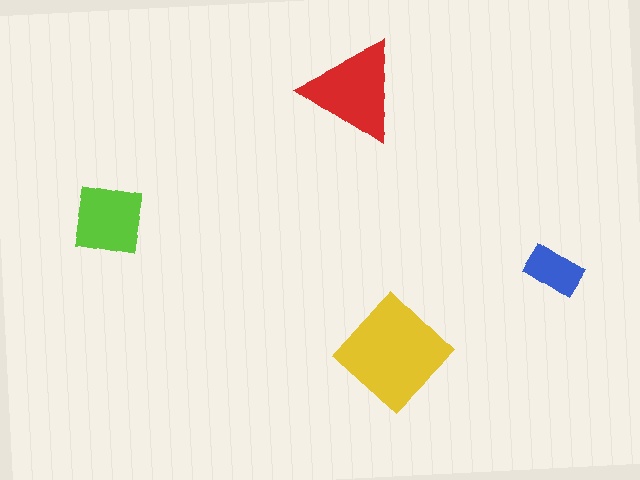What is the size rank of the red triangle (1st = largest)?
2nd.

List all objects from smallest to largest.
The blue rectangle, the lime square, the red triangle, the yellow diamond.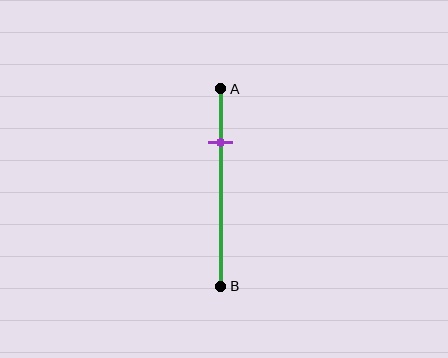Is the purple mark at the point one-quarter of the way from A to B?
Yes, the mark is approximately at the one-quarter point.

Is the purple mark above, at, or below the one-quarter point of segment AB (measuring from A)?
The purple mark is approximately at the one-quarter point of segment AB.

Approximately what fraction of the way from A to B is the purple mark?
The purple mark is approximately 25% of the way from A to B.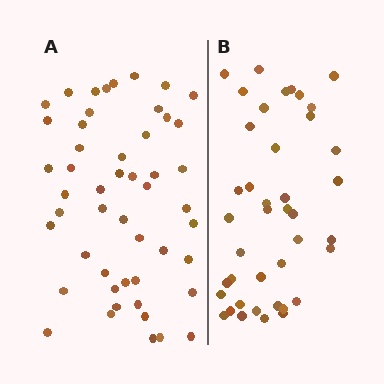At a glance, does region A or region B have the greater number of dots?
Region A (the left region) has more dots.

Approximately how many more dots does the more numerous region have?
Region A has roughly 8 or so more dots than region B.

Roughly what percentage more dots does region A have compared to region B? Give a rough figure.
About 20% more.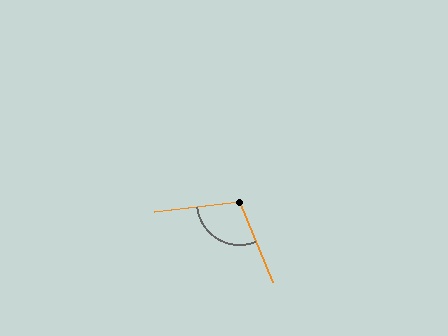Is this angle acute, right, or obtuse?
It is obtuse.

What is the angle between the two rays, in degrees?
Approximately 106 degrees.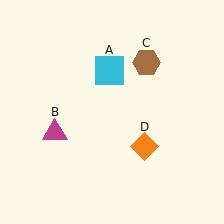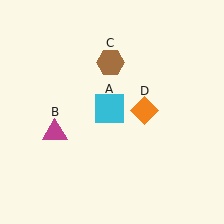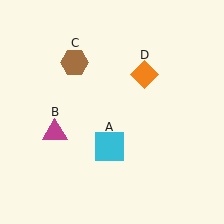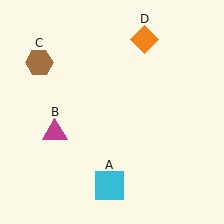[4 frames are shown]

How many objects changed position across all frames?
3 objects changed position: cyan square (object A), brown hexagon (object C), orange diamond (object D).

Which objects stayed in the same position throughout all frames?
Magenta triangle (object B) remained stationary.